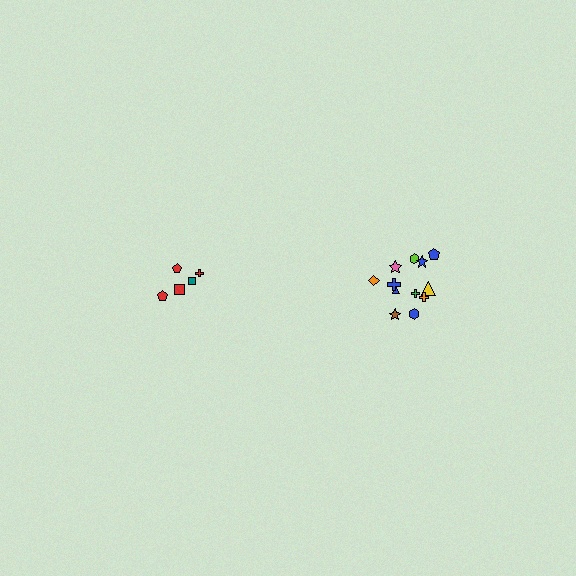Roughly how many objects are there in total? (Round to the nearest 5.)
Roughly 15 objects in total.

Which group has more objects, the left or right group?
The right group.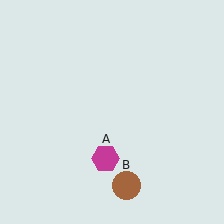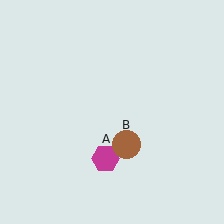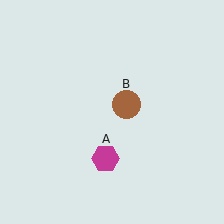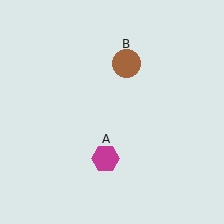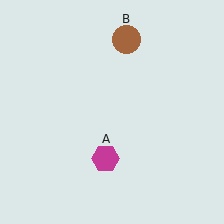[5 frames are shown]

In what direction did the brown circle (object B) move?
The brown circle (object B) moved up.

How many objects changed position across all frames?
1 object changed position: brown circle (object B).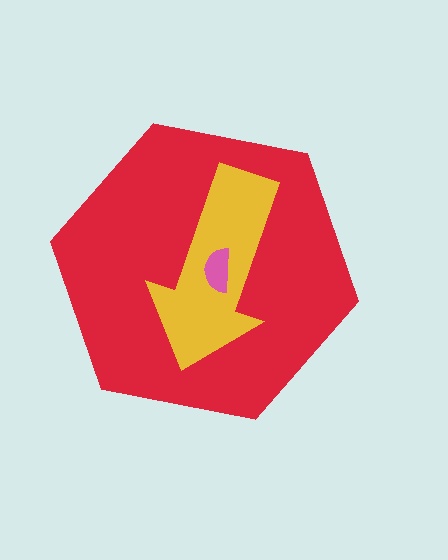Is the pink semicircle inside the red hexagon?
Yes.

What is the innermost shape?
The pink semicircle.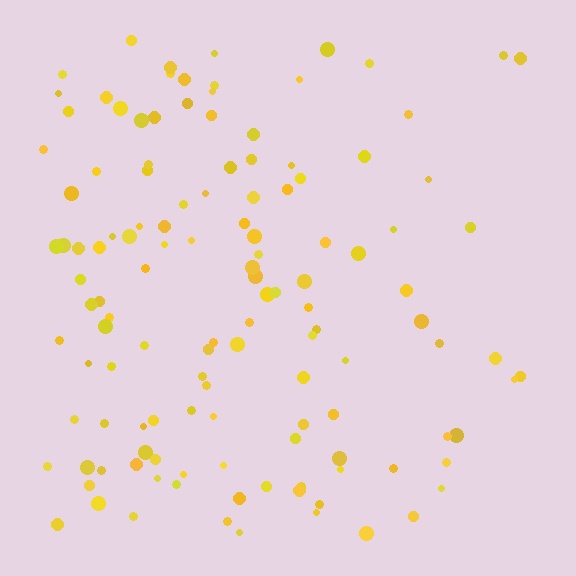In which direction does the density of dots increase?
From right to left, with the left side densest.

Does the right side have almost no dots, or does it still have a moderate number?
Still a moderate number, just noticeably fewer than the left.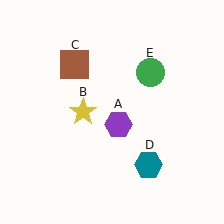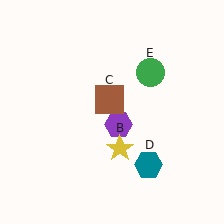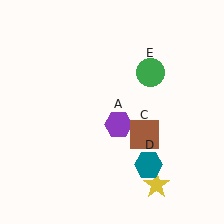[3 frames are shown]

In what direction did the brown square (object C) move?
The brown square (object C) moved down and to the right.